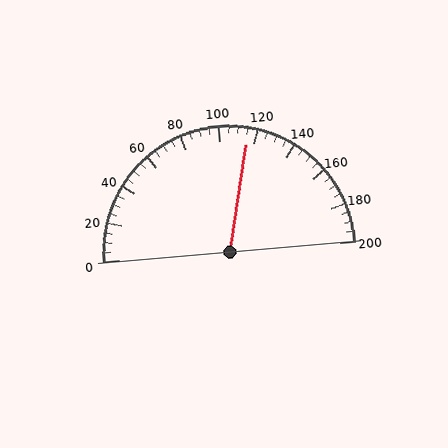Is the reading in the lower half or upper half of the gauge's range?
The reading is in the upper half of the range (0 to 200).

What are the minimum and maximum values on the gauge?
The gauge ranges from 0 to 200.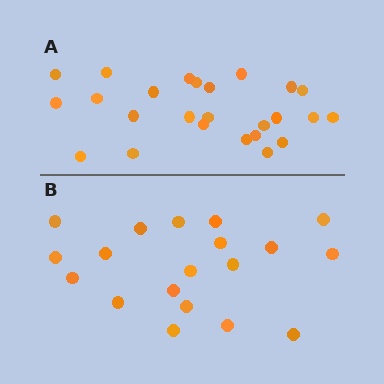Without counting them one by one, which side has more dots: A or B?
Region A (the top region) has more dots.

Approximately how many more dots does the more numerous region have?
Region A has about 6 more dots than region B.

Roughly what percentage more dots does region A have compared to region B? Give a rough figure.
About 30% more.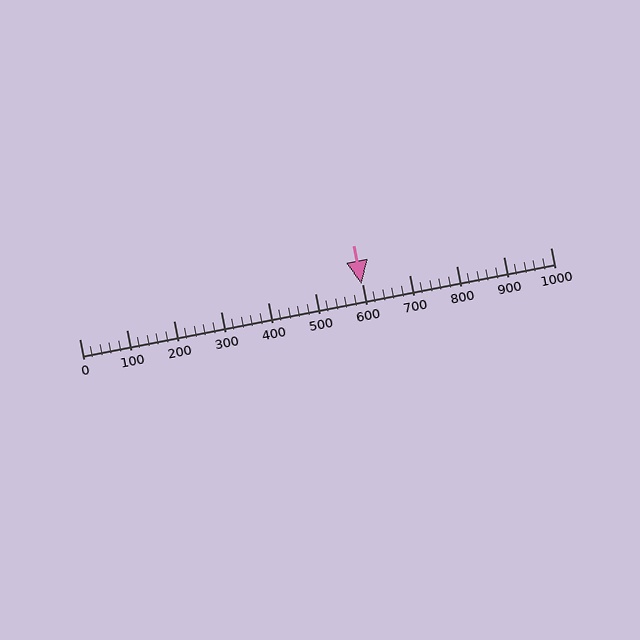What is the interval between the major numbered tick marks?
The major tick marks are spaced 100 units apart.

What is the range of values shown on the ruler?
The ruler shows values from 0 to 1000.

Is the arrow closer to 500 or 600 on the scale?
The arrow is closer to 600.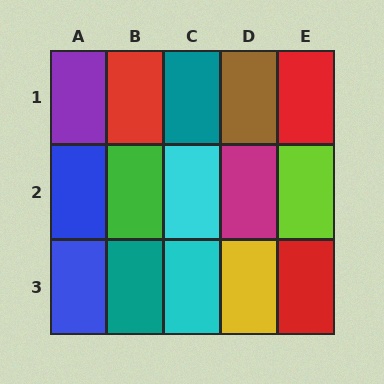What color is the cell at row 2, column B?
Green.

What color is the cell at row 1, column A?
Purple.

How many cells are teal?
2 cells are teal.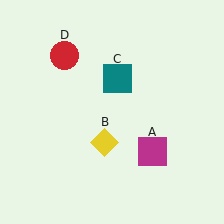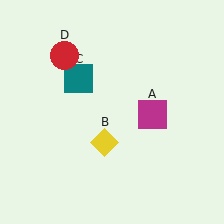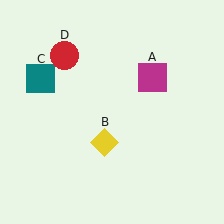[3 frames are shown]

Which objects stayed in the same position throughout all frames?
Yellow diamond (object B) and red circle (object D) remained stationary.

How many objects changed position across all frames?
2 objects changed position: magenta square (object A), teal square (object C).